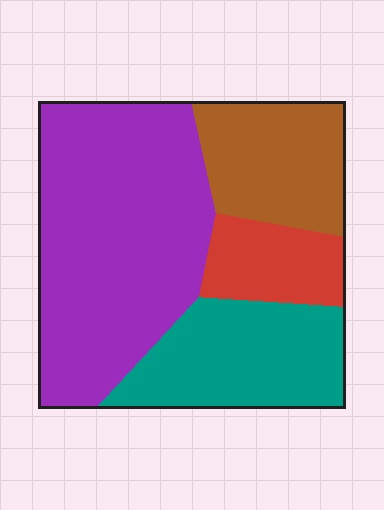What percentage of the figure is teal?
Teal takes up about one quarter (1/4) of the figure.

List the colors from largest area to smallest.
From largest to smallest: purple, teal, brown, red.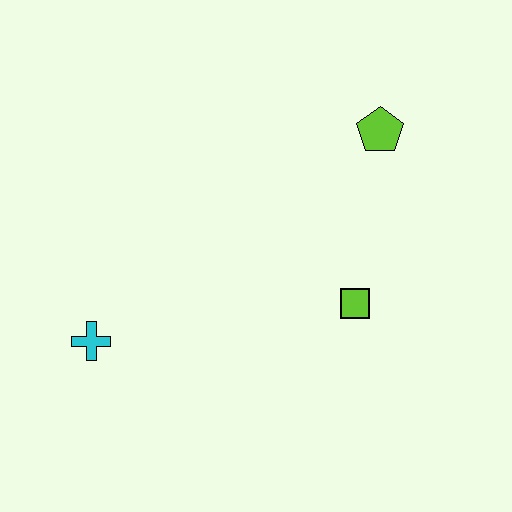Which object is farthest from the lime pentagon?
The cyan cross is farthest from the lime pentagon.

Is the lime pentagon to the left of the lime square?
No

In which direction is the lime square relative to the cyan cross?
The lime square is to the right of the cyan cross.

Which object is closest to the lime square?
The lime pentagon is closest to the lime square.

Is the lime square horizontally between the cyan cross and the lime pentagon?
Yes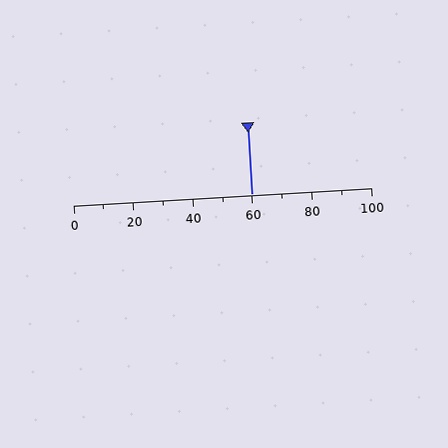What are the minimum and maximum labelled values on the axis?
The axis runs from 0 to 100.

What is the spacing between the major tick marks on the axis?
The major ticks are spaced 20 apart.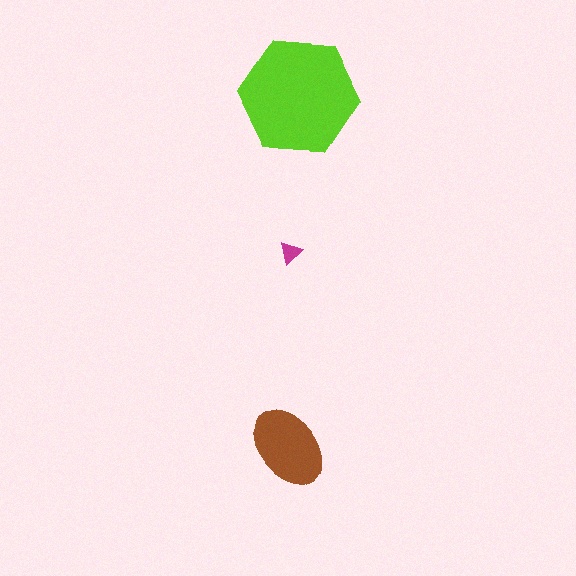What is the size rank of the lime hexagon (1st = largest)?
1st.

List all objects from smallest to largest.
The magenta triangle, the brown ellipse, the lime hexagon.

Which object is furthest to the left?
The magenta triangle is leftmost.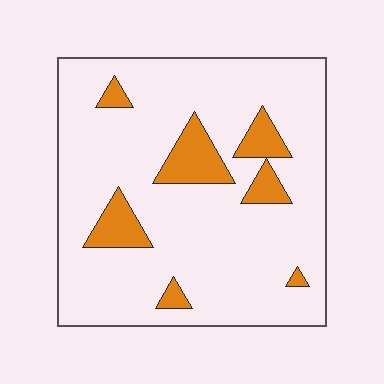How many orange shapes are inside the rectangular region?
7.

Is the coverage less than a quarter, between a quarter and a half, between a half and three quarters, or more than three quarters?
Less than a quarter.